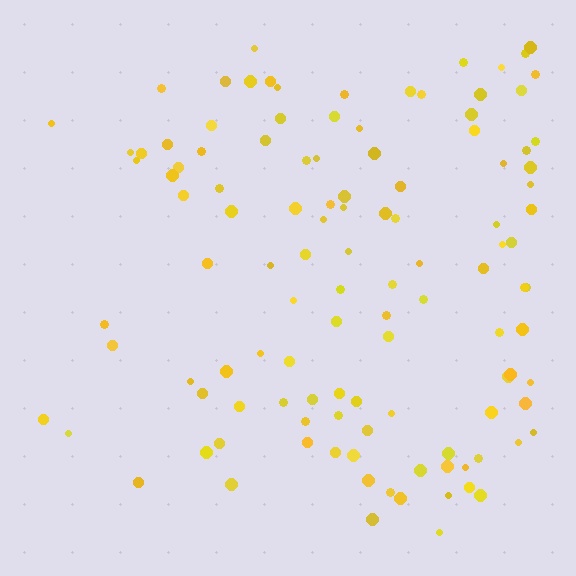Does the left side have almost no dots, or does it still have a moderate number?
Still a moderate number, just noticeably fewer than the right.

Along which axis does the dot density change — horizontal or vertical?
Horizontal.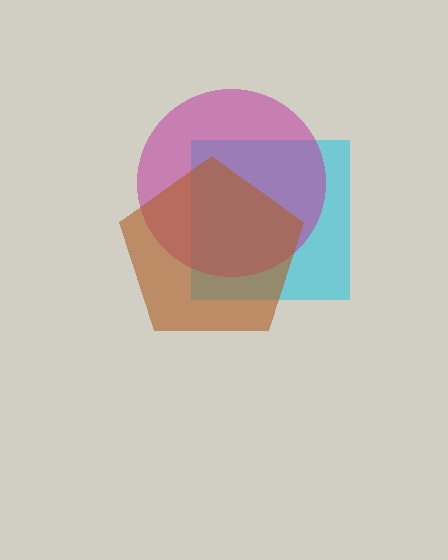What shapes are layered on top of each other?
The layered shapes are: a cyan square, a magenta circle, a brown pentagon.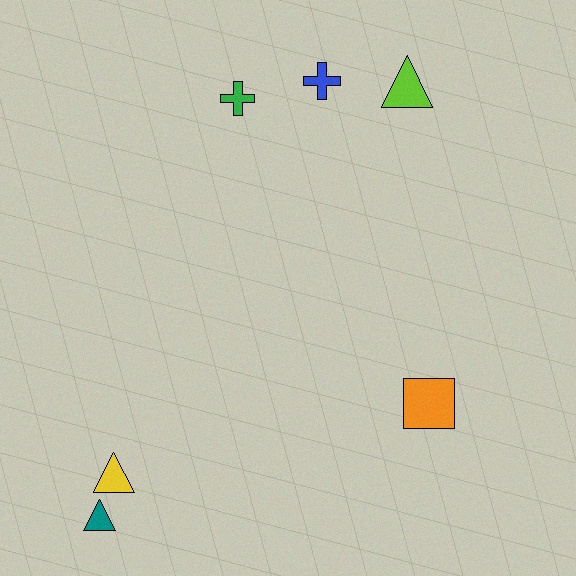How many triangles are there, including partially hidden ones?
There are 3 triangles.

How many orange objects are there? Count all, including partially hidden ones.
There is 1 orange object.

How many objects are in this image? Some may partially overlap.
There are 6 objects.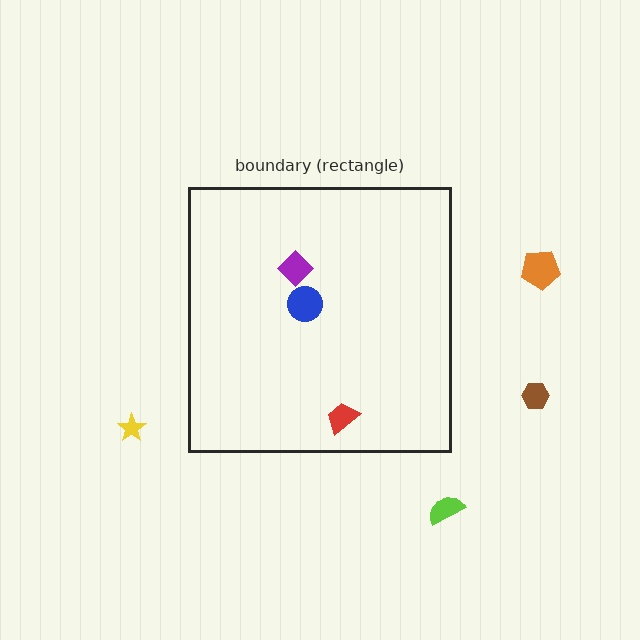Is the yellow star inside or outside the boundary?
Outside.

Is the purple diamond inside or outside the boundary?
Inside.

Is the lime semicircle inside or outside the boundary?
Outside.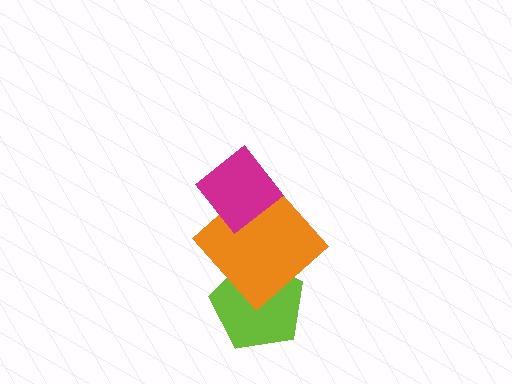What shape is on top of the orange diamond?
The magenta diamond is on top of the orange diamond.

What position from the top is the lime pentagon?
The lime pentagon is 3rd from the top.